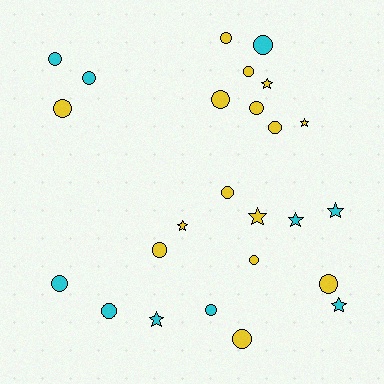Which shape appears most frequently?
Circle, with 17 objects.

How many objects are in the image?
There are 25 objects.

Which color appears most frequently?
Yellow, with 15 objects.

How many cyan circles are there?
There are 6 cyan circles.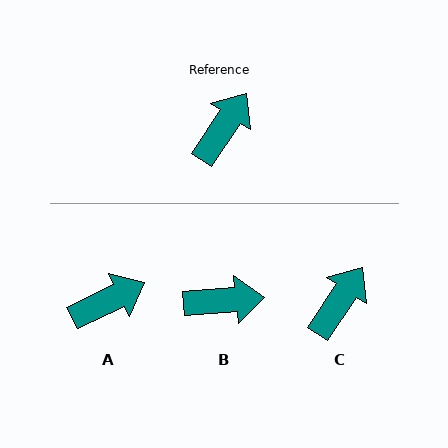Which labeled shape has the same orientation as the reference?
C.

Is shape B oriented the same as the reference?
No, it is off by about 51 degrees.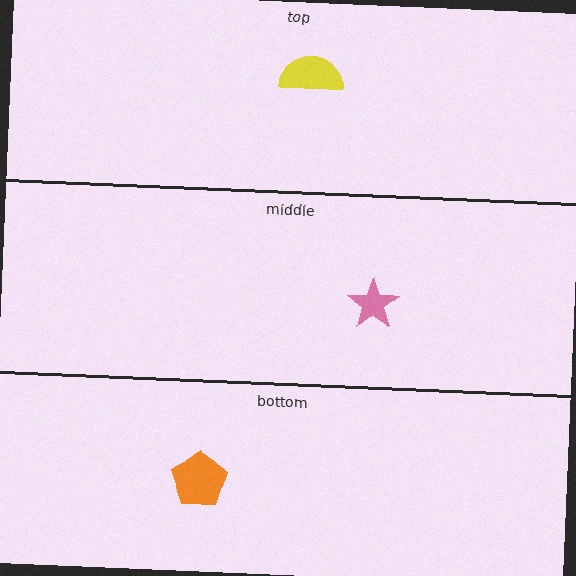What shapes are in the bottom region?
The orange pentagon.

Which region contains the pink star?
The middle region.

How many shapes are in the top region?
1.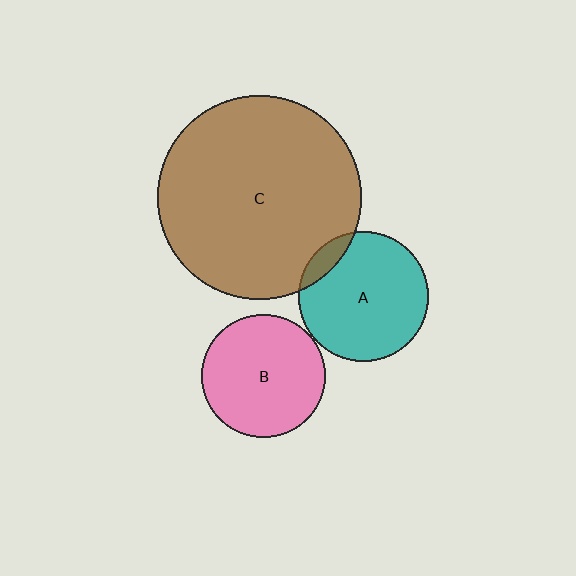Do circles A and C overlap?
Yes.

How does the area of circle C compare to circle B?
Approximately 2.7 times.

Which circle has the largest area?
Circle C (brown).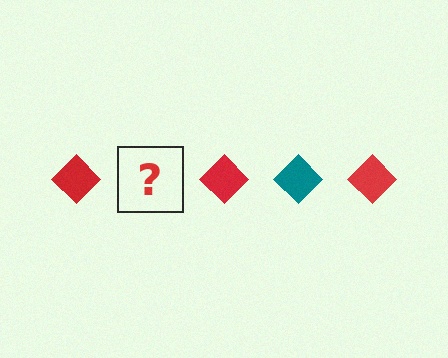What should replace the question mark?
The question mark should be replaced with a teal diamond.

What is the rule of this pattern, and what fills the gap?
The rule is that the pattern cycles through red, teal diamonds. The gap should be filled with a teal diamond.